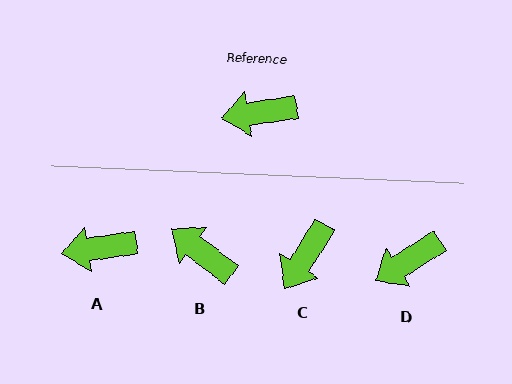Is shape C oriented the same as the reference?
No, it is off by about 49 degrees.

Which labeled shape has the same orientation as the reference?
A.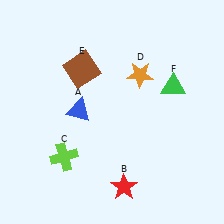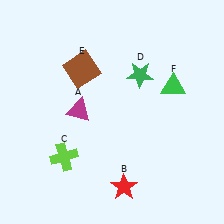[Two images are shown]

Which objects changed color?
A changed from blue to magenta. D changed from orange to green.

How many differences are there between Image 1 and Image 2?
There are 2 differences between the two images.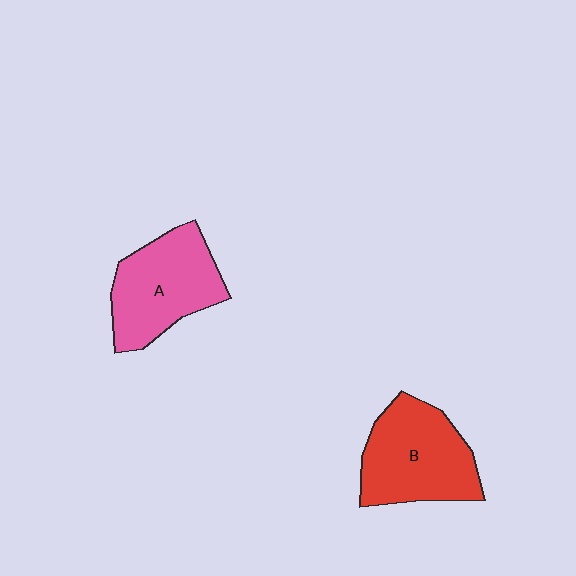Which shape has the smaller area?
Shape A (pink).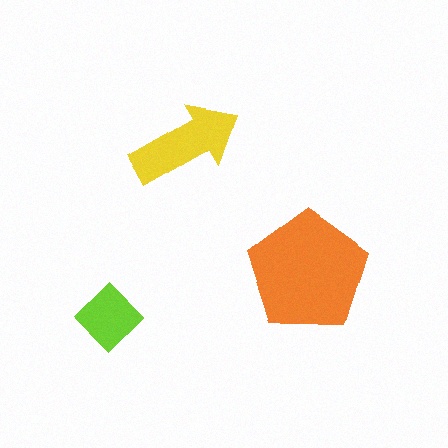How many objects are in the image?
There are 3 objects in the image.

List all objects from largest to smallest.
The orange pentagon, the yellow arrow, the lime diamond.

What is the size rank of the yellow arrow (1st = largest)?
2nd.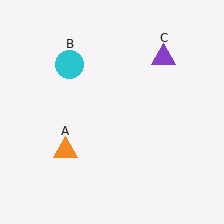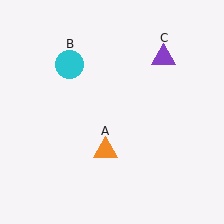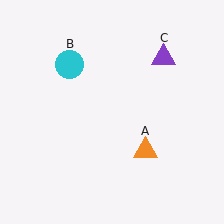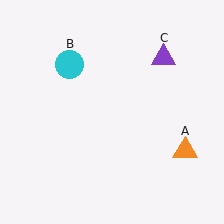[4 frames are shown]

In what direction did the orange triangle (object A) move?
The orange triangle (object A) moved right.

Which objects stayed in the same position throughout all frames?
Cyan circle (object B) and purple triangle (object C) remained stationary.